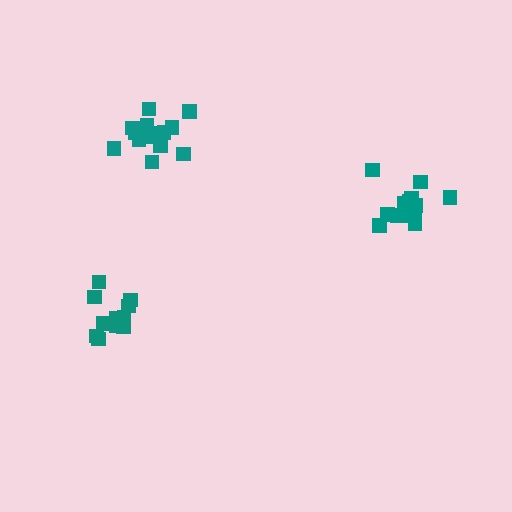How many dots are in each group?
Group 1: 11 dots, Group 2: 14 dots, Group 3: 13 dots (38 total).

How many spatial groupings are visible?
There are 3 spatial groupings.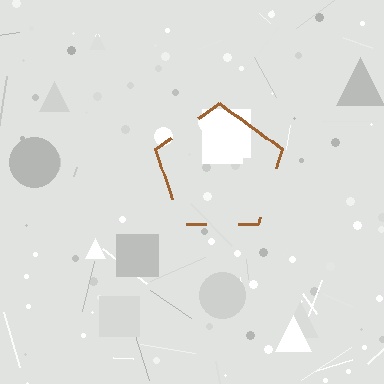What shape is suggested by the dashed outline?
The dashed outline suggests a pentagon.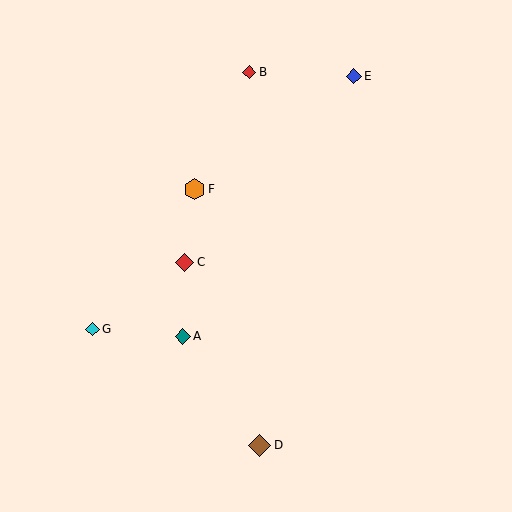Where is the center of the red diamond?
The center of the red diamond is at (249, 72).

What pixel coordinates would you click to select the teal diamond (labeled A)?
Click at (183, 336) to select the teal diamond A.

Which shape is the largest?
The brown diamond (labeled D) is the largest.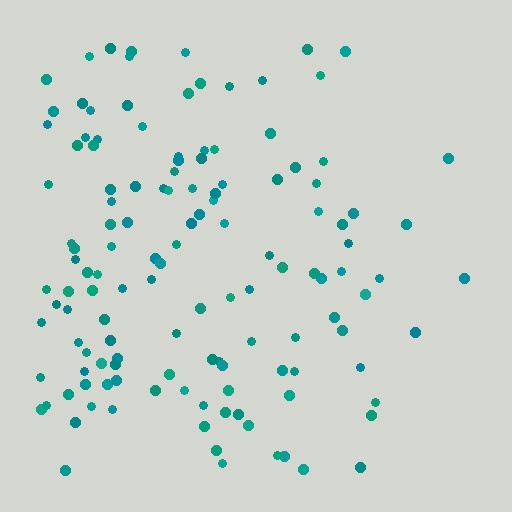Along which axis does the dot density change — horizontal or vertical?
Horizontal.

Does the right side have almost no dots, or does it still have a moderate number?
Still a moderate number, just noticeably fewer than the left.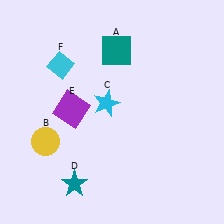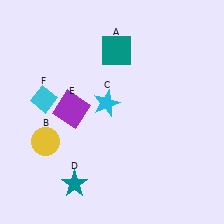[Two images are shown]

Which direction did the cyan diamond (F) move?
The cyan diamond (F) moved down.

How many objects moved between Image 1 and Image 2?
1 object moved between the two images.